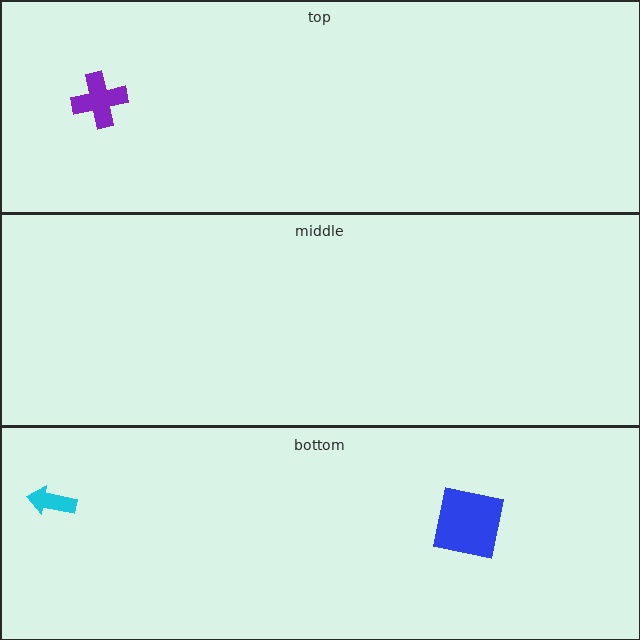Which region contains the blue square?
The bottom region.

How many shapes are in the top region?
1.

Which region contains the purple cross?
The top region.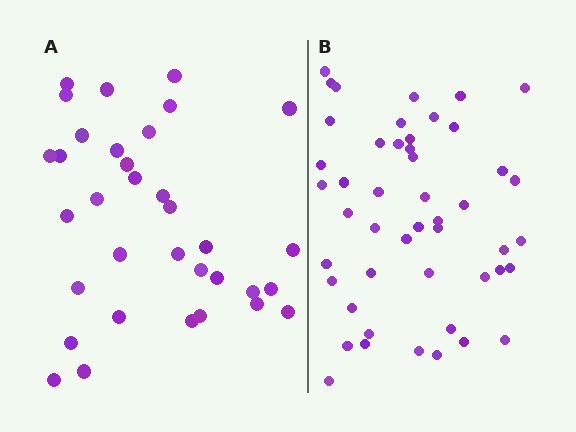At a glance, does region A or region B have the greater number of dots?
Region B (the right region) has more dots.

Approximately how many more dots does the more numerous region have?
Region B has approximately 15 more dots than region A.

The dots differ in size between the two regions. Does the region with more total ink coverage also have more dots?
No. Region A has more total ink coverage because its dots are larger, but region B actually contains more individual dots. Total area can be misleading — the number of items is what matters here.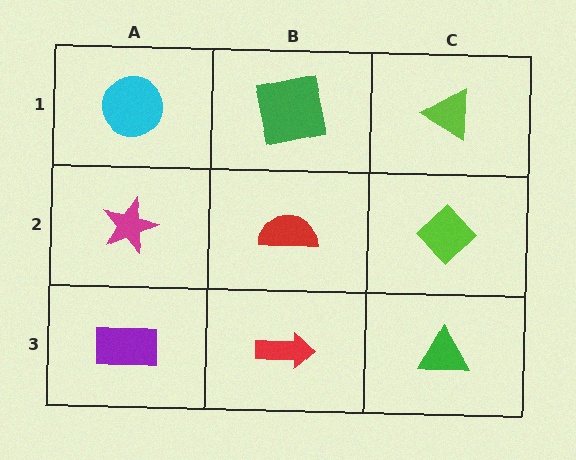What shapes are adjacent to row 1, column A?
A magenta star (row 2, column A), a green square (row 1, column B).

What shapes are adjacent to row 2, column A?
A cyan circle (row 1, column A), a purple rectangle (row 3, column A), a red semicircle (row 2, column B).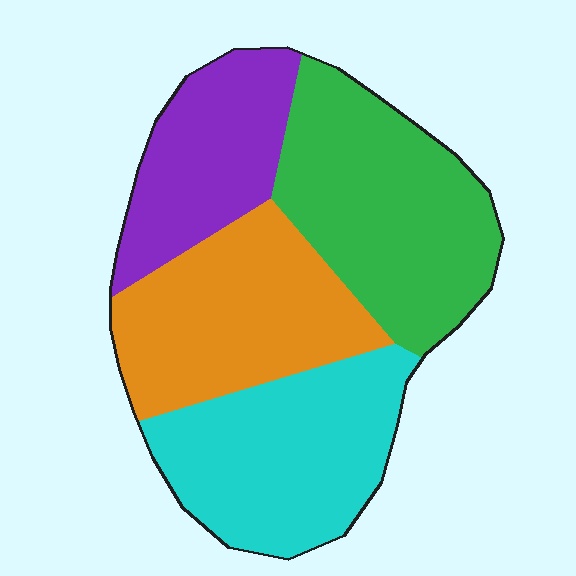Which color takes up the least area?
Purple, at roughly 20%.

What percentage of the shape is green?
Green takes up about one third (1/3) of the shape.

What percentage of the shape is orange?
Orange covers about 25% of the shape.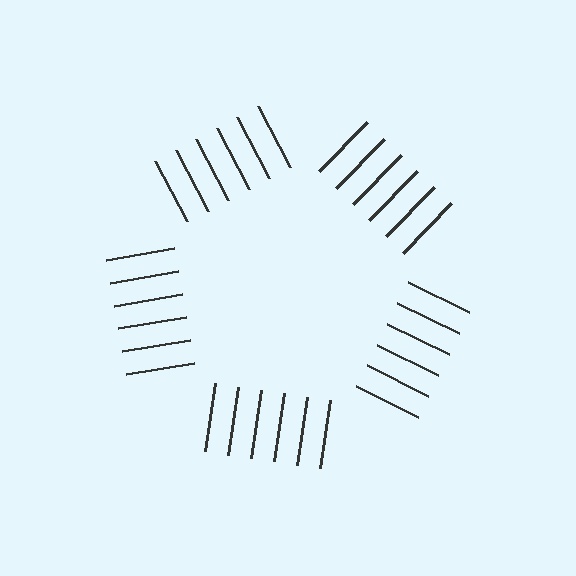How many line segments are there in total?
30 — 6 along each of the 5 edges.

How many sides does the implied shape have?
5 sides — the line-ends trace a pentagon.